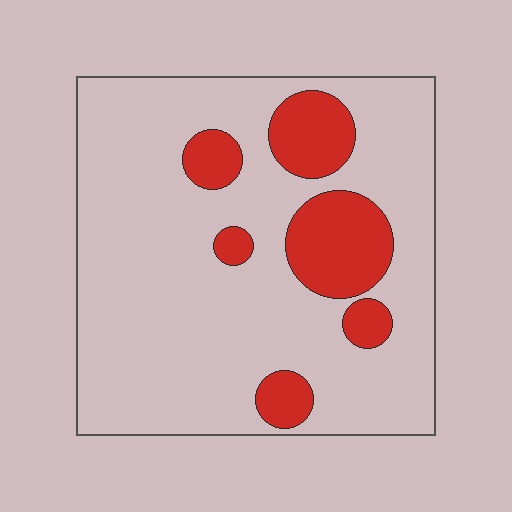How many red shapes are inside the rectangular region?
6.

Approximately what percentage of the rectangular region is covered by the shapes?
Approximately 20%.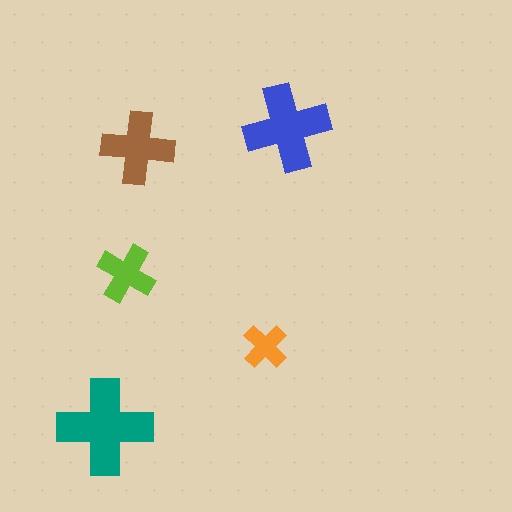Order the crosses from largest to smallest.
the teal one, the blue one, the brown one, the lime one, the orange one.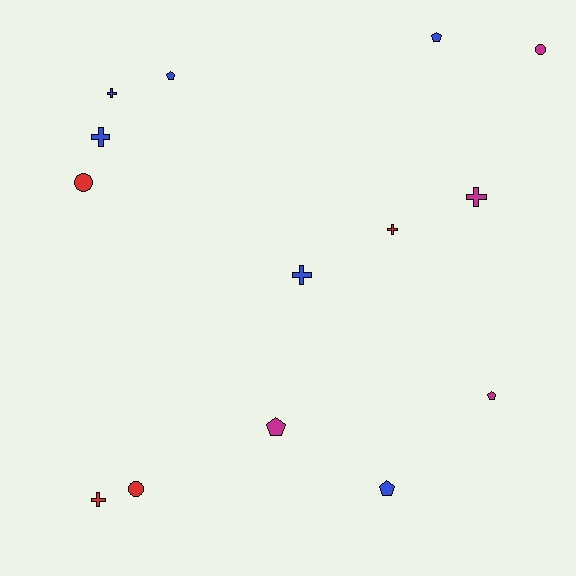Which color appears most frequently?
Blue, with 6 objects.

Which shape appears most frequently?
Cross, with 6 objects.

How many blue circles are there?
There are no blue circles.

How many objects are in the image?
There are 14 objects.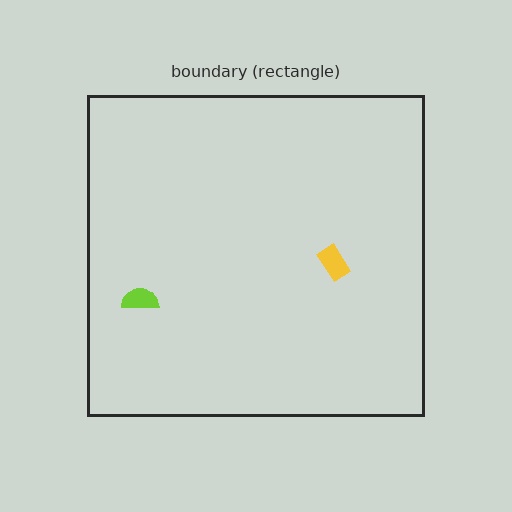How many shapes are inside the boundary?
2 inside, 0 outside.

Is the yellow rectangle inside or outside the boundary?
Inside.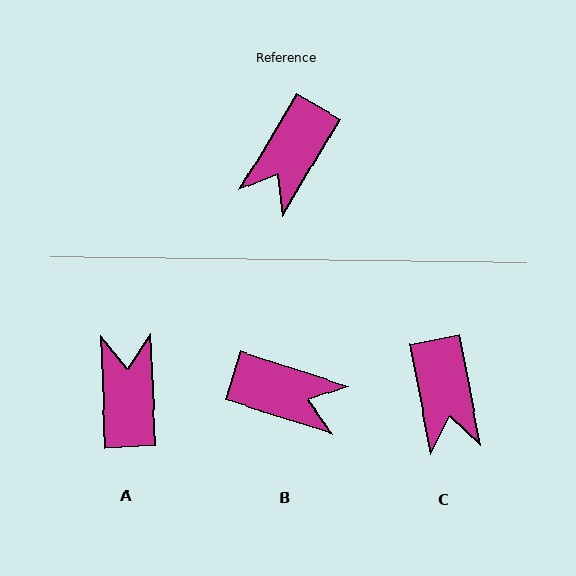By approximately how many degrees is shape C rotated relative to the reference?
Approximately 42 degrees counter-clockwise.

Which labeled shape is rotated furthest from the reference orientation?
A, about 147 degrees away.